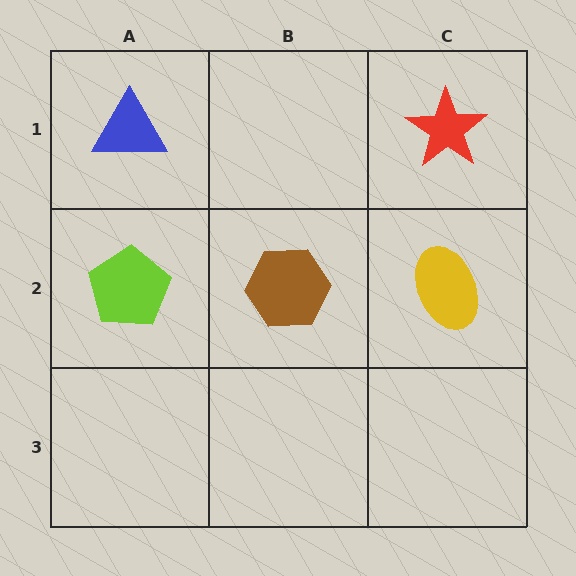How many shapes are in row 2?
3 shapes.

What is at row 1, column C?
A red star.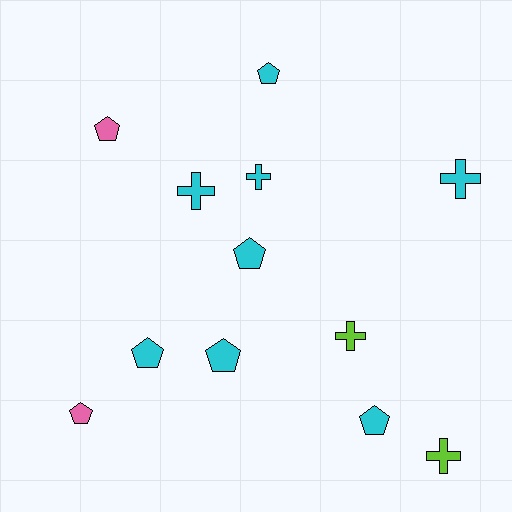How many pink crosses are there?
There are no pink crosses.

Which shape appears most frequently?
Pentagon, with 7 objects.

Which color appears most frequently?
Cyan, with 8 objects.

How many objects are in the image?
There are 12 objects.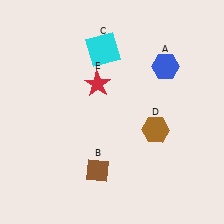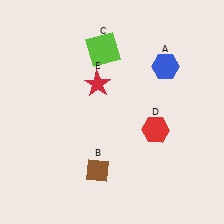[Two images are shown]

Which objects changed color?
C changed from cyan to lime. D changed from brown to red.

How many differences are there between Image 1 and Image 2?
There are 2 differences between the two images.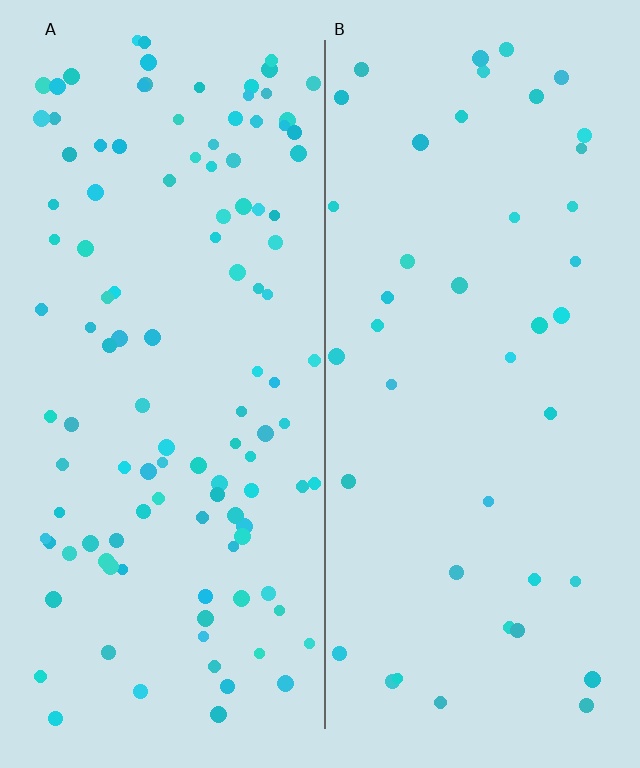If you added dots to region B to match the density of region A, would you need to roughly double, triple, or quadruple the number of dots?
Approximately triple.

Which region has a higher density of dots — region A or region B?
A (the left).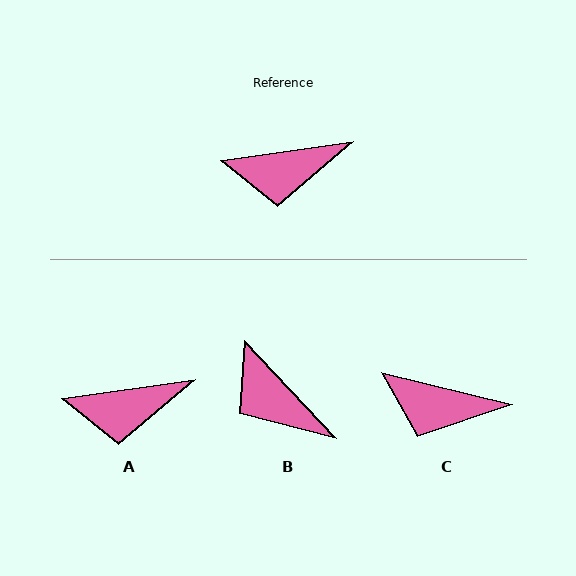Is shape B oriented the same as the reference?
No, it is off by about 55 degrees.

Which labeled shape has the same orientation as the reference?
A.